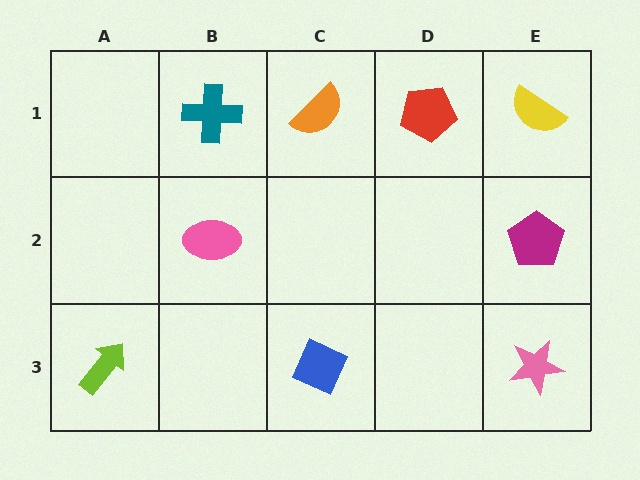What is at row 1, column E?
A yellow semicircle.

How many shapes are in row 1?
4 shapes.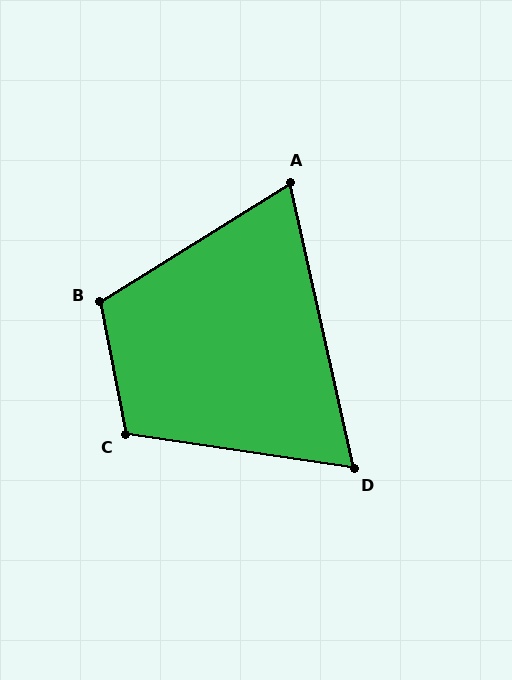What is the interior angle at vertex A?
Approximately 71 degrees (acute).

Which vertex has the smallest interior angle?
D, at approximately 69 degrees.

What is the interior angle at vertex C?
Approximately 109 degrees (obtuse).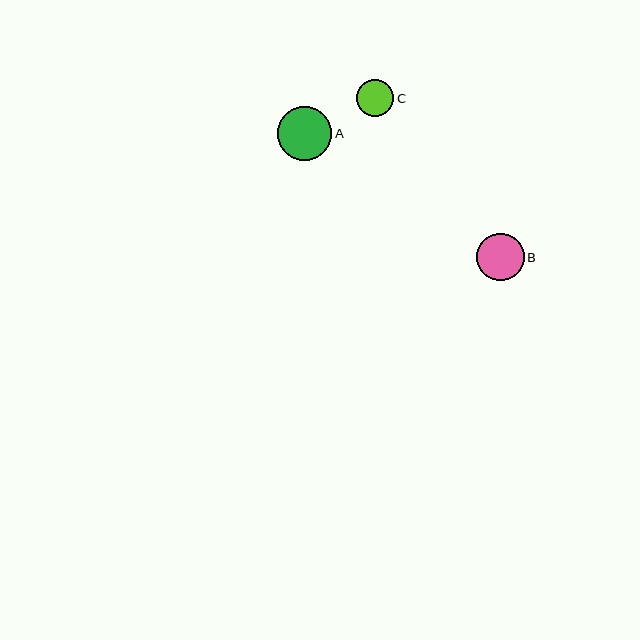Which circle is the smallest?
Circle C is the smallest with a size of approximately 37 pixels.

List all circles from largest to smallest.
From largest to smallest: A, B, C.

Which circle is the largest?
Circle A is the largest with a size of approximately 54 pixels.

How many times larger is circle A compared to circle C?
Circle A is approximately 1.5 times the size of circle C.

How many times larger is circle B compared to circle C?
Circle B is approximately 1.3 times the size of circle C.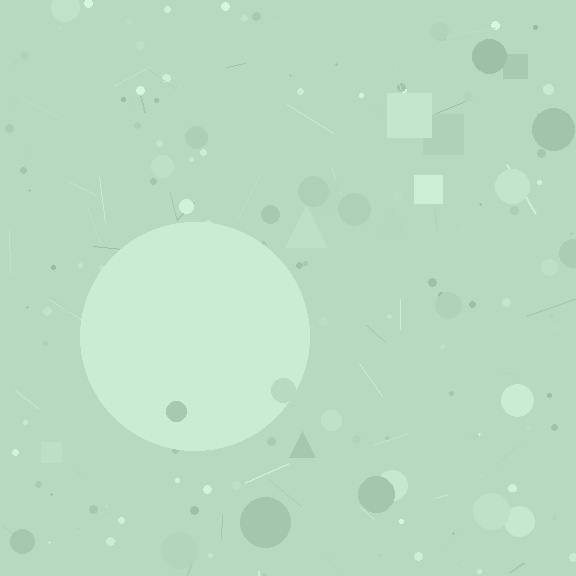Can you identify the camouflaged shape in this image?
The camouflaged shape is a circle.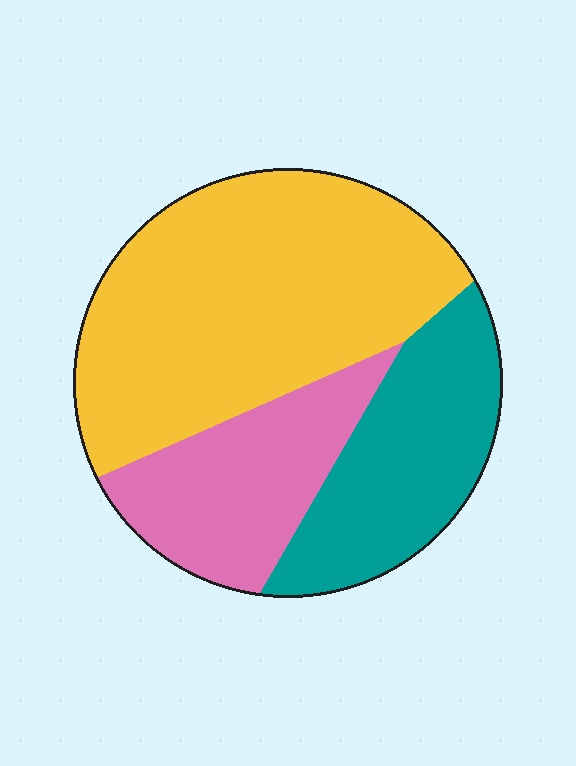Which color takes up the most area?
Yellow, at roughly 50%.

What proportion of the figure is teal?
Teal takes up about one quarter (1/4) of the figure.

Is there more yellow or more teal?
Yellow.